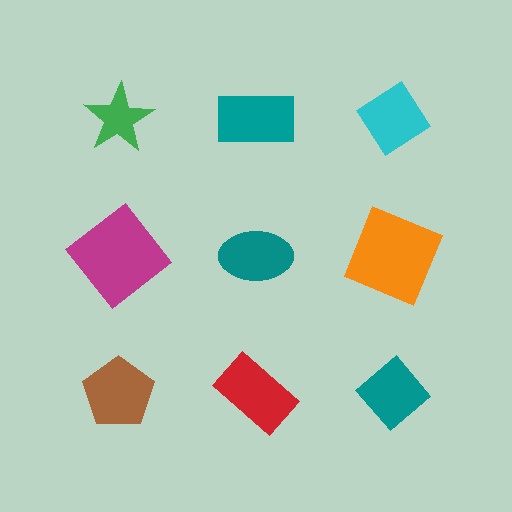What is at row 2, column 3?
An orange square.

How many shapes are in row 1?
3 shapes.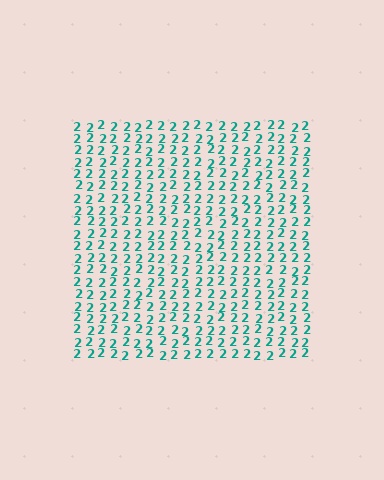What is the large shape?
The large shape is a square.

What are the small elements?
The small elements are digit 2's.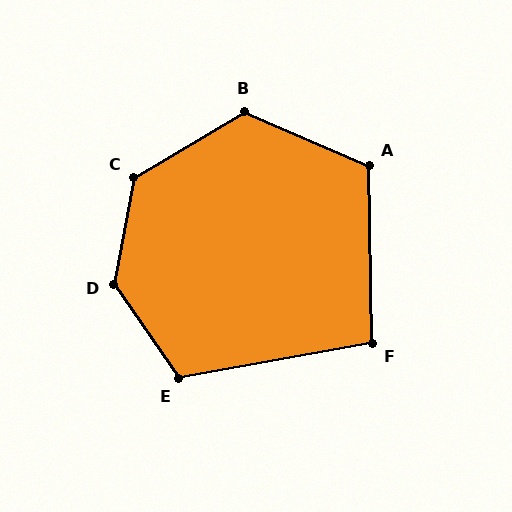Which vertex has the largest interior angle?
D, at approximately 135 degrees.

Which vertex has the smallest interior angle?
F, at approximately 100 degrees.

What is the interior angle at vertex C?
Approximately 132 degrees (obtuse).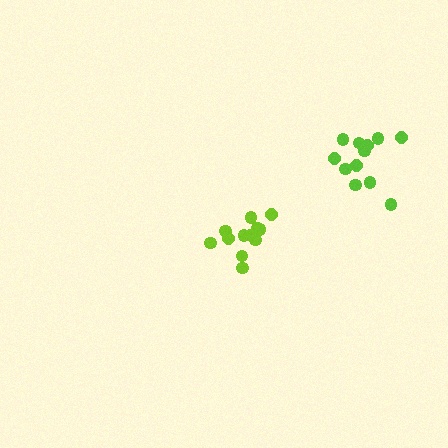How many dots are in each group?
Group 1: 12 dots, Group 2: 12 dots (24 total).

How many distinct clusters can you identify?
There are 2 distinct clusters.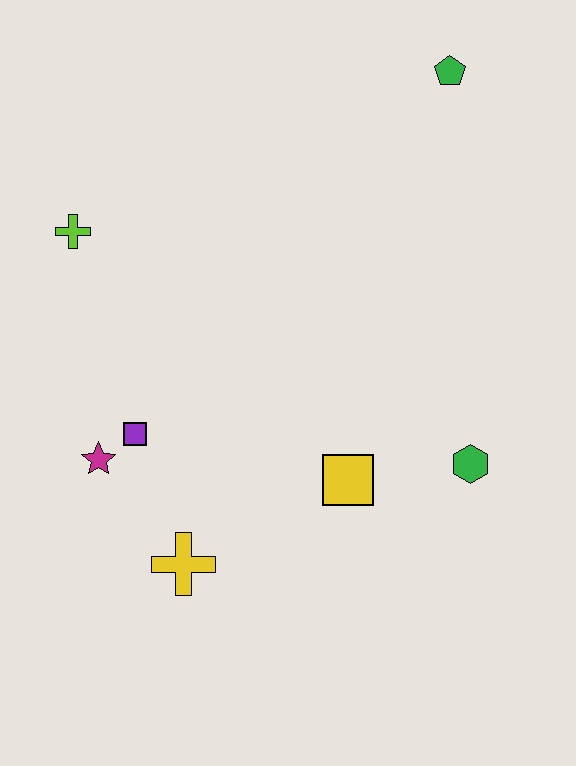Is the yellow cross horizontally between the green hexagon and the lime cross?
Yes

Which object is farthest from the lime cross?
The green hexagon is farthest from the lime cross.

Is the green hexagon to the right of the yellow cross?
Yes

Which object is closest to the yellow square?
The green hexagon is closest to the yellow square.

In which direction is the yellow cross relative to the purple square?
The yellow cross is below the purple square.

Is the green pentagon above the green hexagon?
Yes